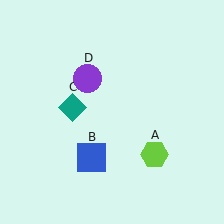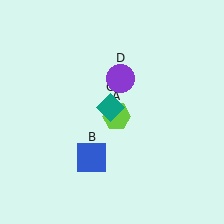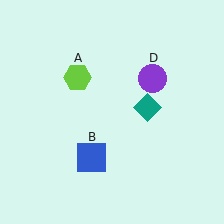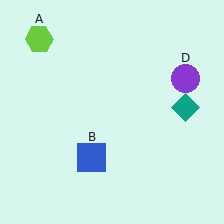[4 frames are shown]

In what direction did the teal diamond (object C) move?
The teal diamond (object C) moved right.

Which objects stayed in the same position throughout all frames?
Blue square (object B) remained stationary.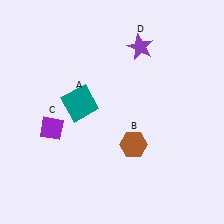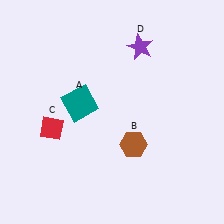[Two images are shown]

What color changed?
The diamond (C) changed from purple in Image 1 to red in Image 2.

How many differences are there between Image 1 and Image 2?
There is 1 difference between the two images.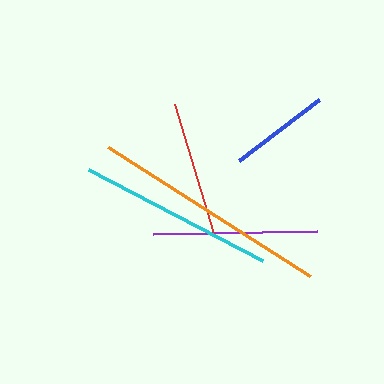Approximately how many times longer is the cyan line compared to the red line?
The cyan line is approximately 1.5 times the length of the red line.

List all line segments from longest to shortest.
From longest to shortest: orange, cyan, purple, red, blue.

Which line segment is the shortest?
The blue line is the shortest at approximately 101 pixels.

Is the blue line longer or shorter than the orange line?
The orange line is longer than the blue line.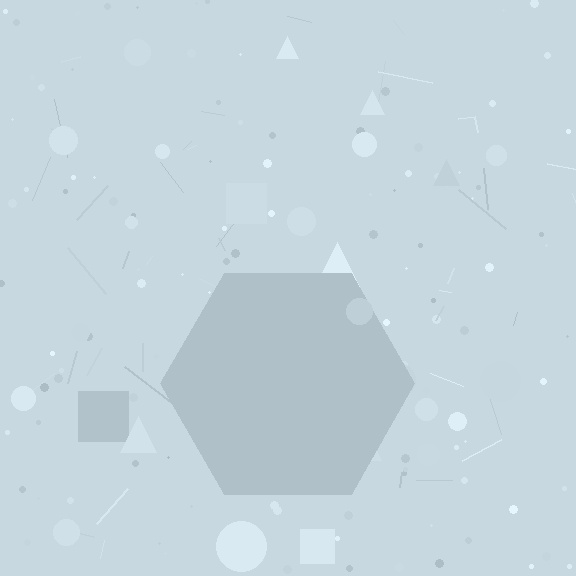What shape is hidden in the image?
A hexagon is hidden in the image.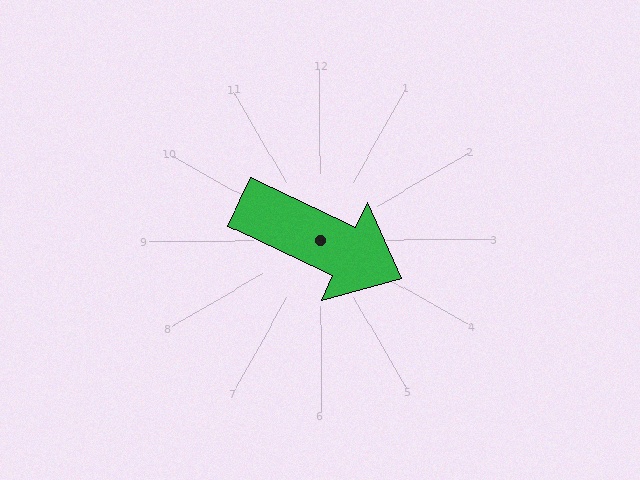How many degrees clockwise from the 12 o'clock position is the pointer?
Approximately 115 degrees.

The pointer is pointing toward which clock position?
Roughly 4 o'clock.